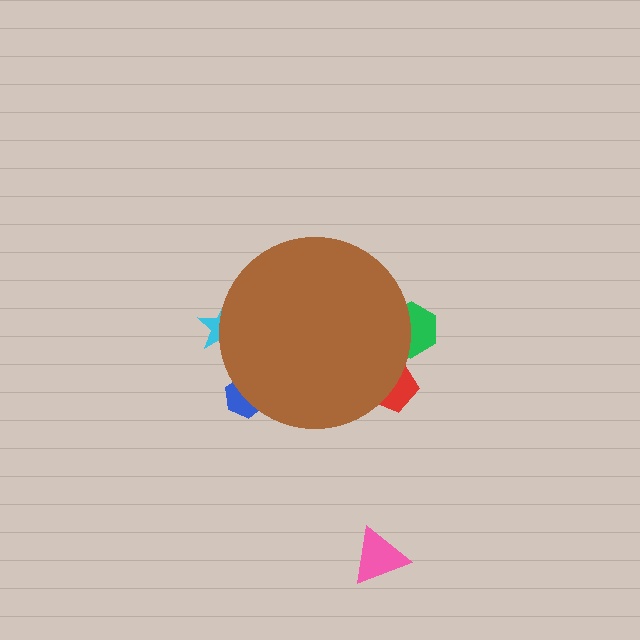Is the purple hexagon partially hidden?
Yes, the purple hexagon is partially hidden behind the brown circle.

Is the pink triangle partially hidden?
No, the pink triangle is fully visible.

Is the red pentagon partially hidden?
Yes, the red pentagon is partially hidden behind the brown circle.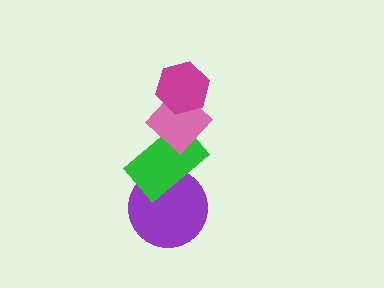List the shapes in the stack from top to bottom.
From top to bottom: the magenta hexagon, the pink diamond, the green rectangle, the purple circle.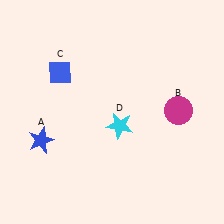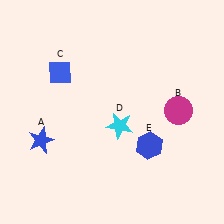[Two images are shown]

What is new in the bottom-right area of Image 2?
A blue hexagon (E) was added in the bottom-right area of Image 2.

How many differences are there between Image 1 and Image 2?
There is 1 difference between the two images.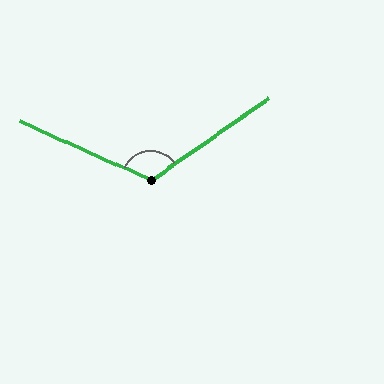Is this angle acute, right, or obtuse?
It is obtuse.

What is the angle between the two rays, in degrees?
Approximately 121 degrees.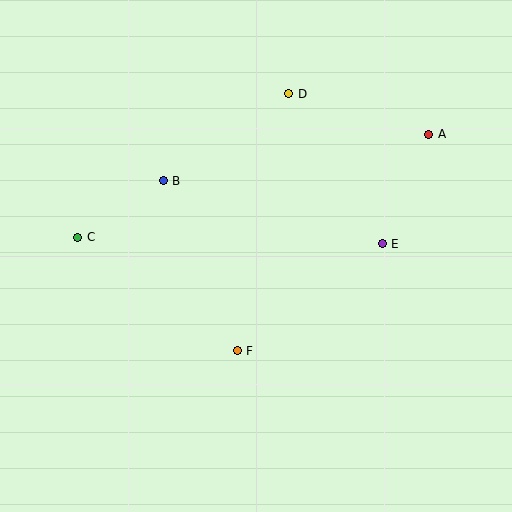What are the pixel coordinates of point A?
Point A is at (429, 134).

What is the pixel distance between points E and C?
The distance between E and C is 305 pixels.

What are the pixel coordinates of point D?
Point D is at (289, 94).